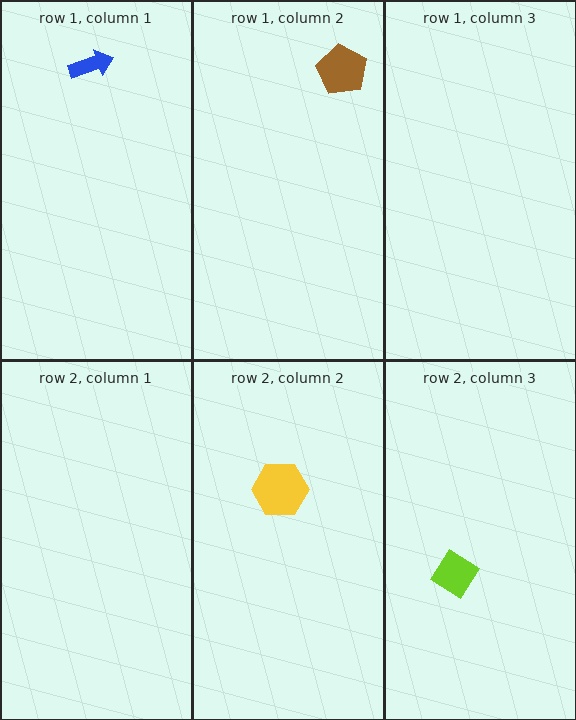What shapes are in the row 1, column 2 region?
The brown pentagon.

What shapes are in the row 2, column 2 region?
The yellow hexagon.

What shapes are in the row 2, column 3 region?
The lime diamond.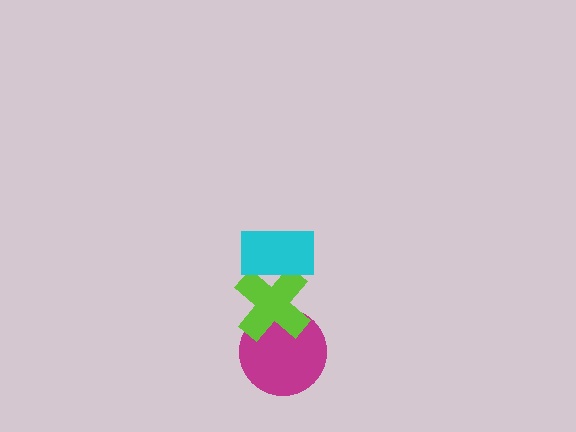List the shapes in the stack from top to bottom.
From top to bottom: the cyan rectangle, the lime cross, the magenta circle.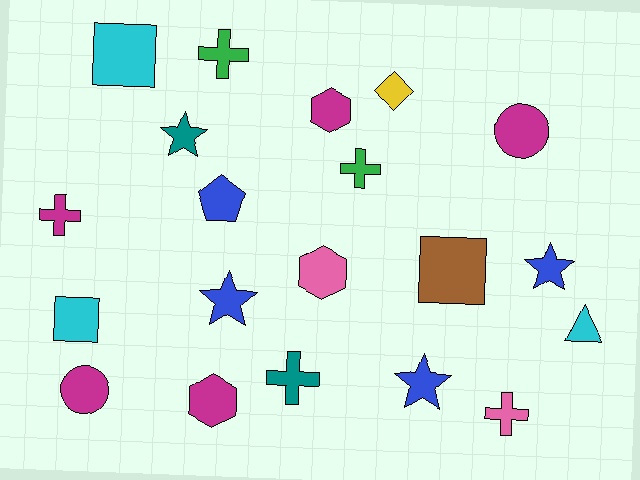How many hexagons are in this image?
There are 3 hexagons.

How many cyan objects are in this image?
There are 3 cyan objects.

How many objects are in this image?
There are 20 objects.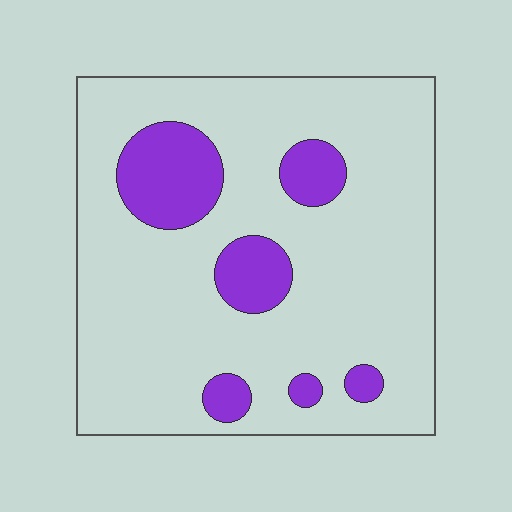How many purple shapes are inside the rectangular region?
6.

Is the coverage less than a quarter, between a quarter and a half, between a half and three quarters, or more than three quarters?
Less than a quarter.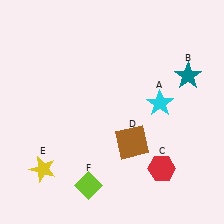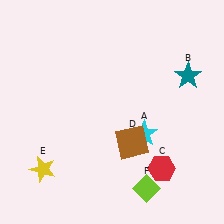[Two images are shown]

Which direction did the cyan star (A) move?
The cyan star (A) moved down.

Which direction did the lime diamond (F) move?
The lime diamond (F) moved right.